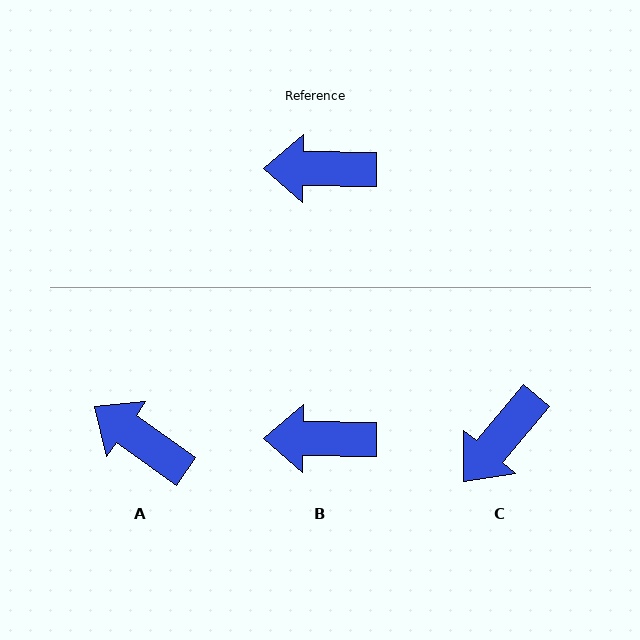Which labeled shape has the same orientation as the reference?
B.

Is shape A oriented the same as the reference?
No, it is off by about 35 degrees.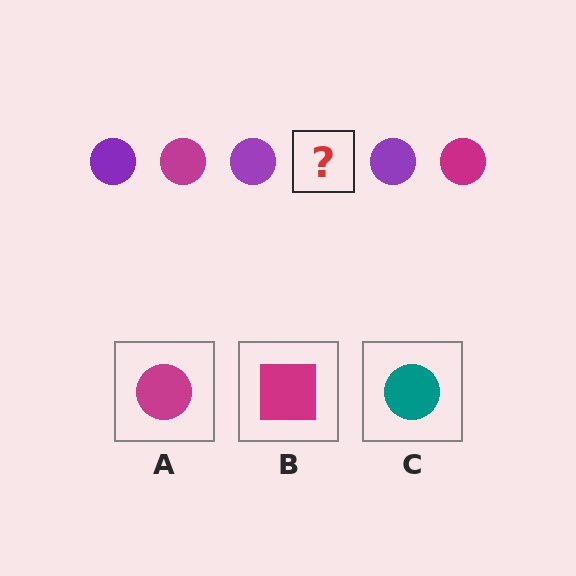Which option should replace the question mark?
Option A.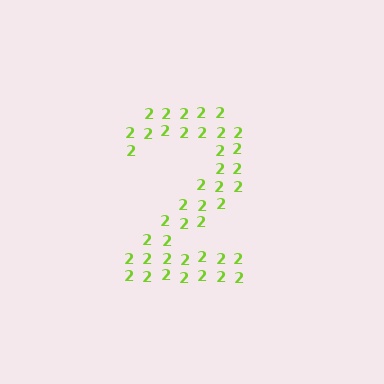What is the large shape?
The large shape is the digit 2.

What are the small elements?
The small elements are digit 2's.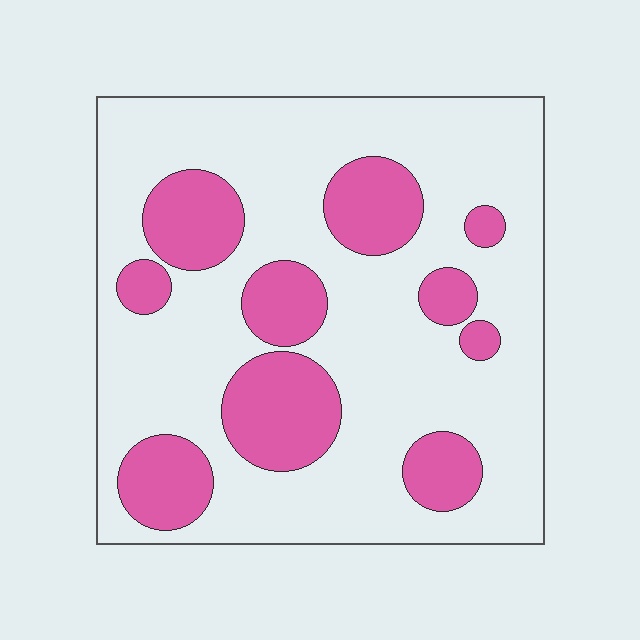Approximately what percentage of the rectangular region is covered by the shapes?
Approximately 25%.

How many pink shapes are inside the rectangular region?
10.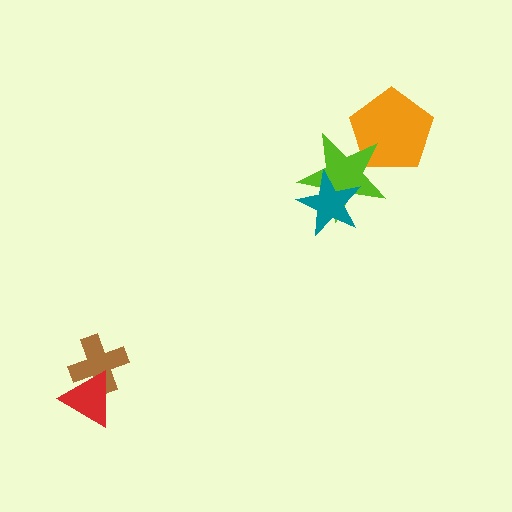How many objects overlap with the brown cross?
1 object overlaps with the brown cross.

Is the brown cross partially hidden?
Yes, it is partially covered by another shape.